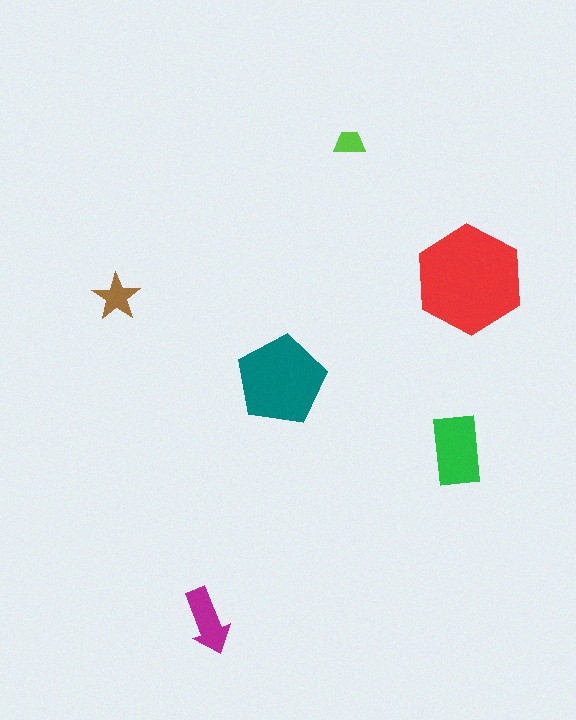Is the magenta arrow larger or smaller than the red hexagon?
Smaller.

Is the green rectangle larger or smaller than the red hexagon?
Smaller.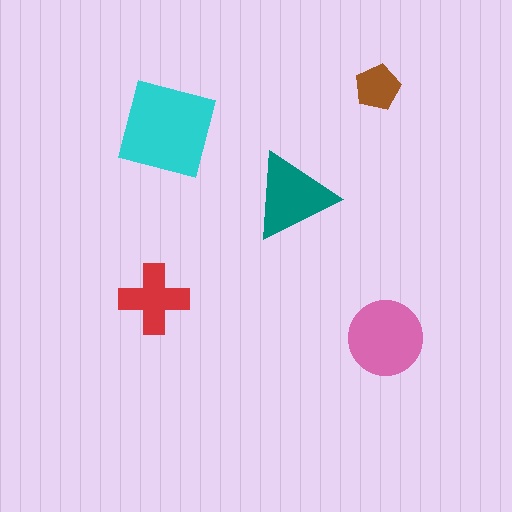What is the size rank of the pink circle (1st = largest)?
2nd.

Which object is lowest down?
The pink circle is bottommost.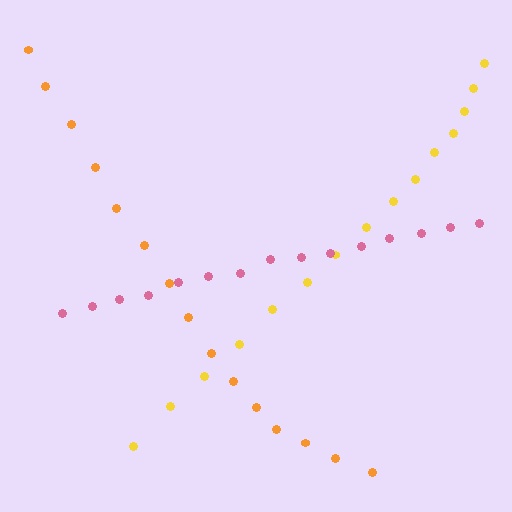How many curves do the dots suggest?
There are 3 distinct paths.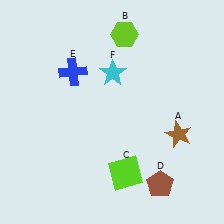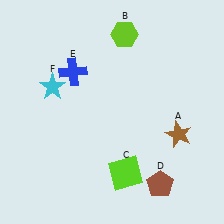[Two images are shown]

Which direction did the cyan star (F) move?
The cyan star (F) moved left.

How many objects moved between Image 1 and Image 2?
1 object moved between the two images.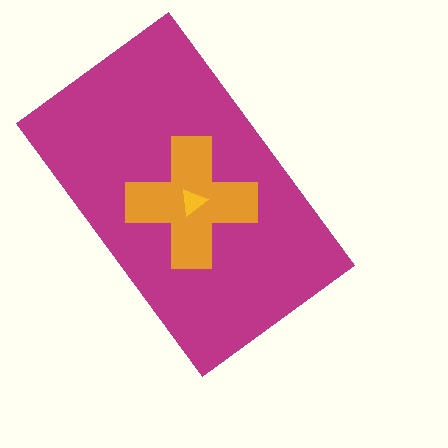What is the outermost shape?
The magenta rectangle.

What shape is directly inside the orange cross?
The yellow triangle.